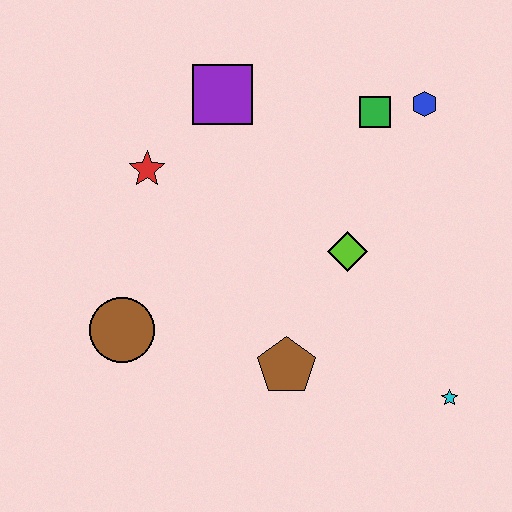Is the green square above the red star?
Yes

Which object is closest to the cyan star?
The brown pentagon is closest to the cyan star.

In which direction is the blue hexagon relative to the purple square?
The blue hexagon is to the right of the purple square.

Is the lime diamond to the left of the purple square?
No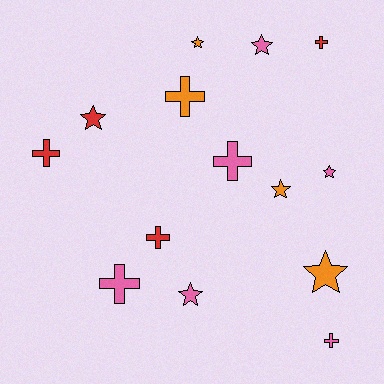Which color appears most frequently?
Pink, with 6 objects.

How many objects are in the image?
There are 14 objects.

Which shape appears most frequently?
Star, with 7 objects.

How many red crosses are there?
There are 3 red crosses.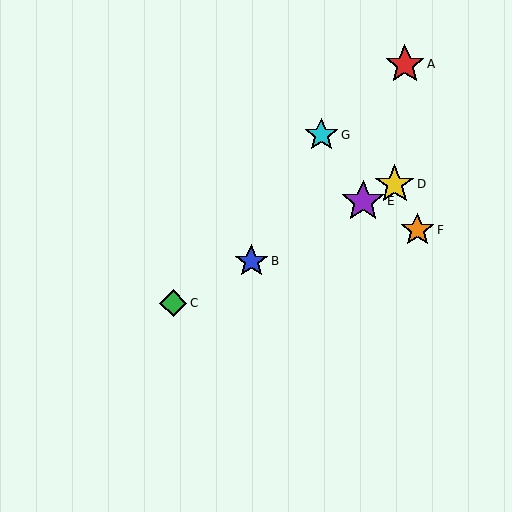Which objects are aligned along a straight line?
Objects B, C, D, E are aligned along a straight line.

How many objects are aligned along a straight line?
4 objects (B, C, D, E) are aligned along a straight line.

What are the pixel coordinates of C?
Object C is at (173, 303).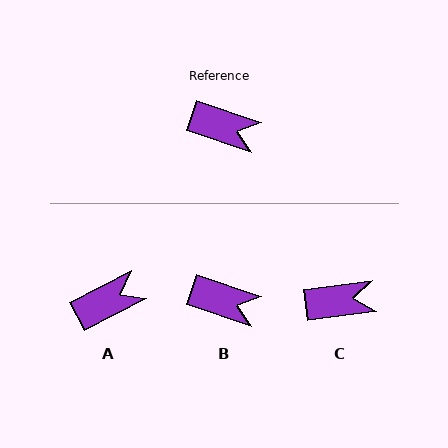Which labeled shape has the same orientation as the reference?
B.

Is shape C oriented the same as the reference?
No, it is off by about 26 degrees.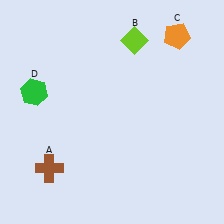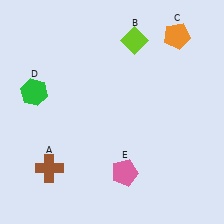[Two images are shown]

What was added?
A pink pentagon (E) was added in Image 2.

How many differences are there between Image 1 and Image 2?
There is 1 difference between the two images.